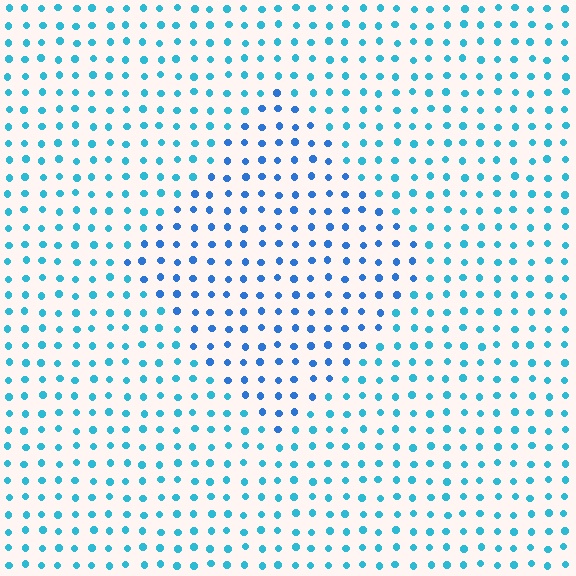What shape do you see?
I see a diamond.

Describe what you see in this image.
The image is filled with small cyan elements in a uniform arrangement. A diamond-shaped region is visible where the elements are tinted to a slightly different hue, forming a subtle color boundary.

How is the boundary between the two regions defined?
The boundary is defined purely by a slight shift in hue (about 25 degrees). Spacing, size, and orientation are identical on both sides.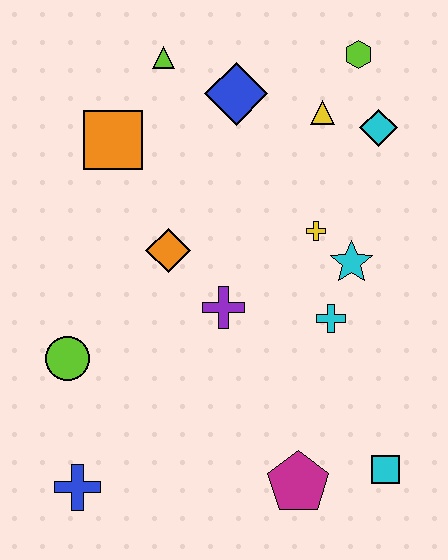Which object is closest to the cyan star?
The yellow cross is closest to the cyan star.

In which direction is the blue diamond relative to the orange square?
The blue diamond is to the right of the orange square.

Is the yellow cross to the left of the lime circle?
No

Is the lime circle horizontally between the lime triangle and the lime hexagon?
No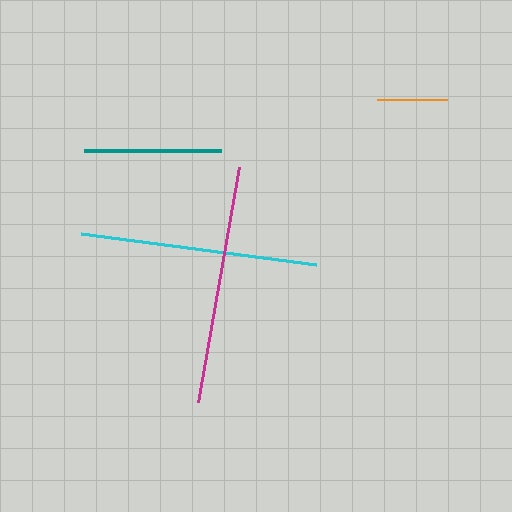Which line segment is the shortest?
The orange line is the shortest at approximately 70 pixels.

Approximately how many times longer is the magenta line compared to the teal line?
The magenta line is approximately 1.8 times the length of the teal line.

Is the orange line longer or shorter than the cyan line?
The cyan line is longer than the orange line.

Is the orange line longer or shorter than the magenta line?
The magenta line is longer than the orange line.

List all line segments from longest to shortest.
From longest to shortest: magenta, cyan, teal, orange.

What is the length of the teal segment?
The teal segment is approximately 137 pixels long.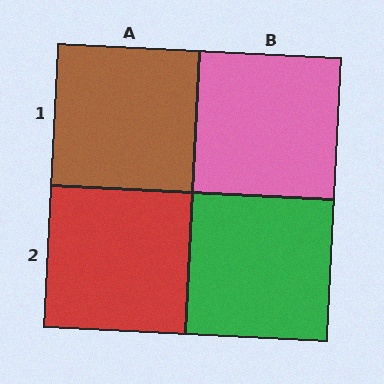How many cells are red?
1 cell is red.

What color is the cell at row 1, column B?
Pink.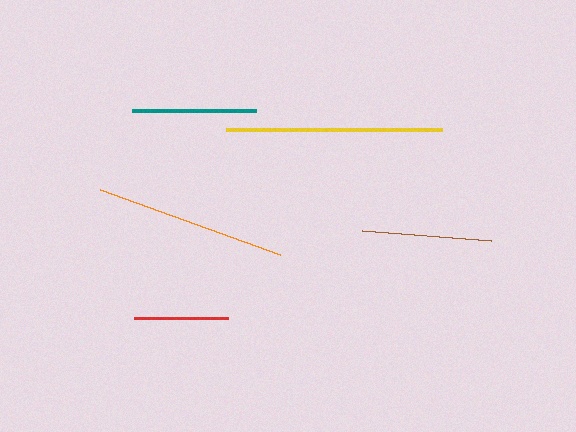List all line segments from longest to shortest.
From longest to shortest: yellow, orange, brown, teal, red.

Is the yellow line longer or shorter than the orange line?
The yellow line is longer than the orange line.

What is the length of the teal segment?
The teal segment is approximately 124 pixels long.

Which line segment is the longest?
The yellow line is the longest at approximately 215 pixels.